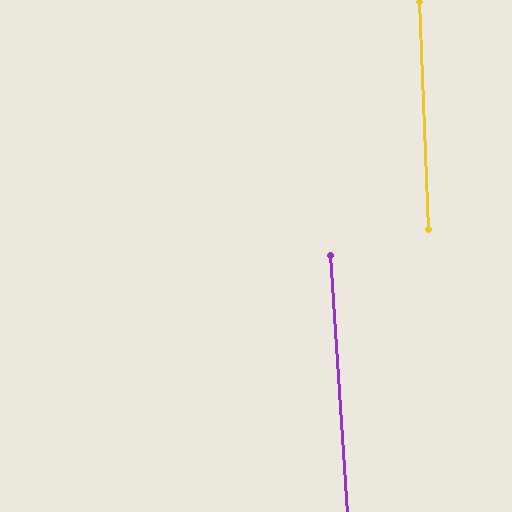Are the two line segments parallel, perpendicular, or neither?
Parallel — their directions differ by only 1.4°.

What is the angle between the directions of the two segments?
Approximately 1 degree.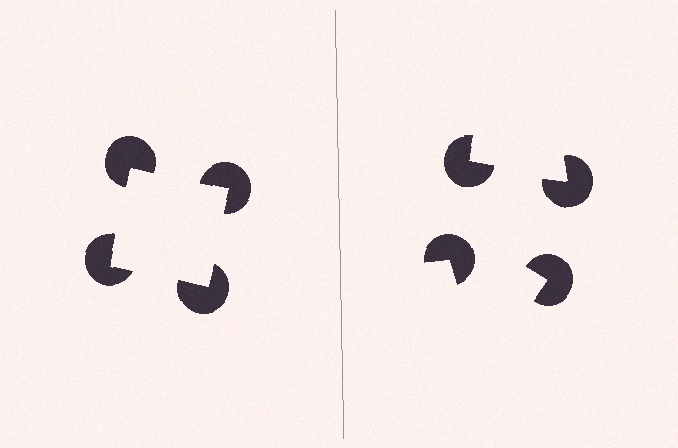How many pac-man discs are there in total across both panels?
8 — 4 on each side.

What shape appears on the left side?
An illusory square.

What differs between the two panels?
The pac-man discs are positioned identically on both sides; only the wedge orientations differ. On the left they align to a square; on the right they are misaligned.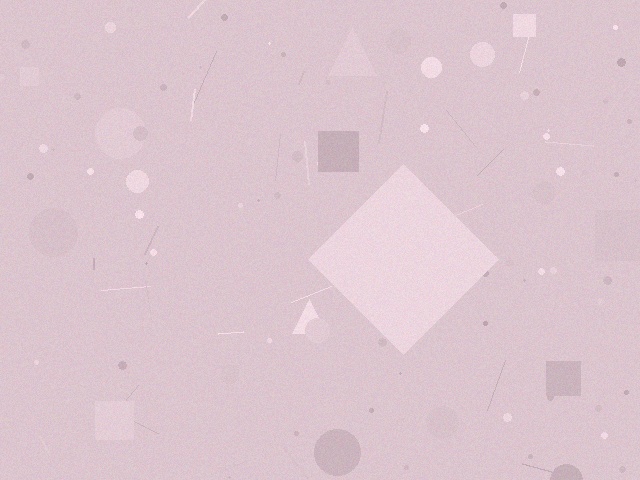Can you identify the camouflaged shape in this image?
The camouflaged shape is a diamond.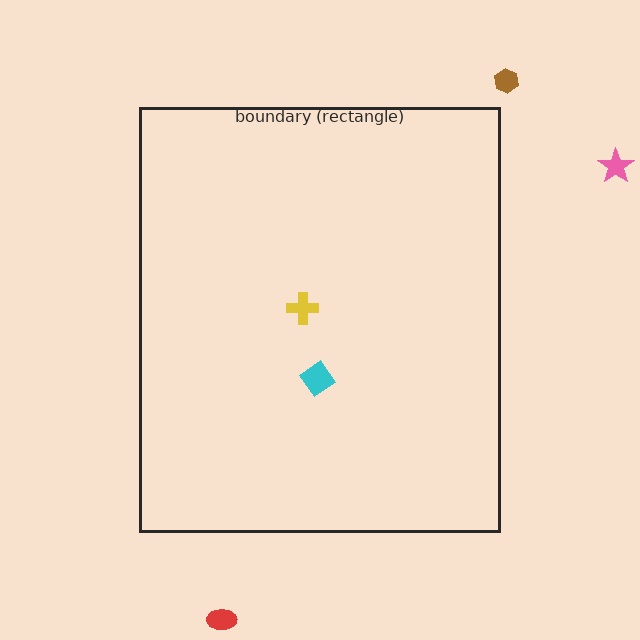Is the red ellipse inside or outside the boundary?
Outside.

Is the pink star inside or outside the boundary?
Outside.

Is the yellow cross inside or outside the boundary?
Inside.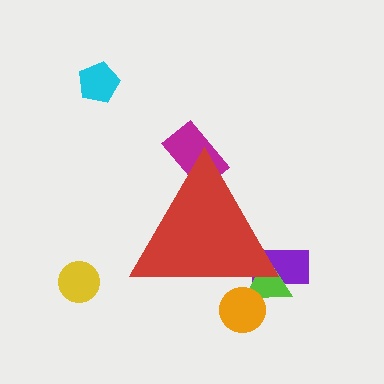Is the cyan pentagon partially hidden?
No, the cyan pentagon is fully visible.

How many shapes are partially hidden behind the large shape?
4 shapes are partially hidden.